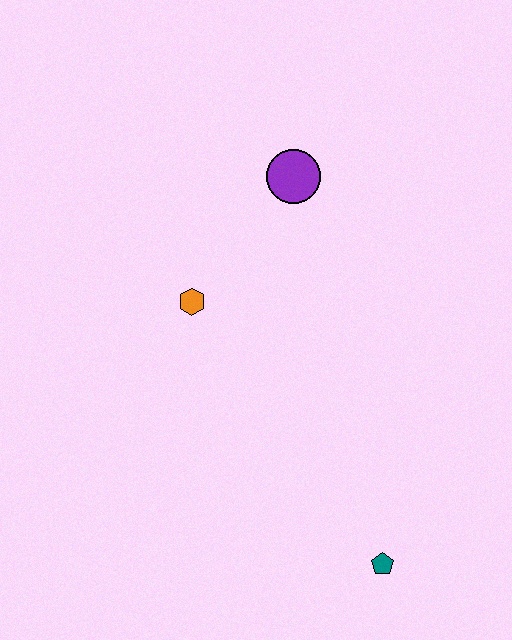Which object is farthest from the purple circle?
The teal pentagon is farthest from the purple circle.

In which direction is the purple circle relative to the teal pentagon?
The purple circle is above the teal pentagon.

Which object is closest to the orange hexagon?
The purple circle is closest to the orange hexagon.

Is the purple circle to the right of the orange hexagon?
Yes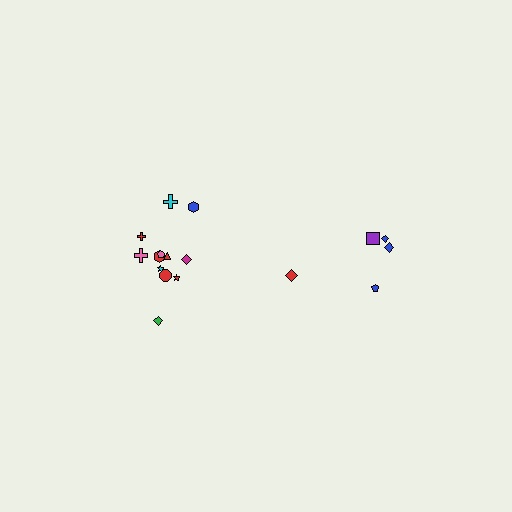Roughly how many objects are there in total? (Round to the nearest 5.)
Roughly 15 objects in total.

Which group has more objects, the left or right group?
The left group.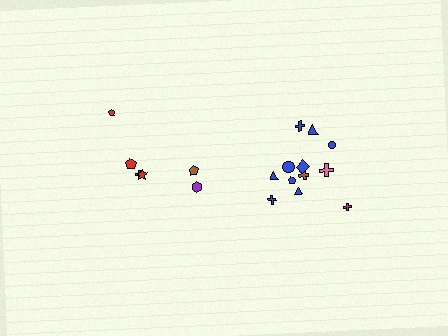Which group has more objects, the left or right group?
The right group.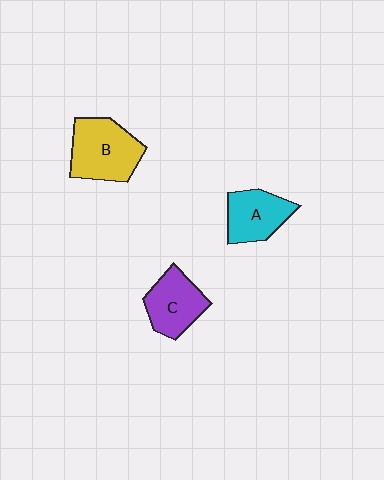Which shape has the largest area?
Shape B (yellow).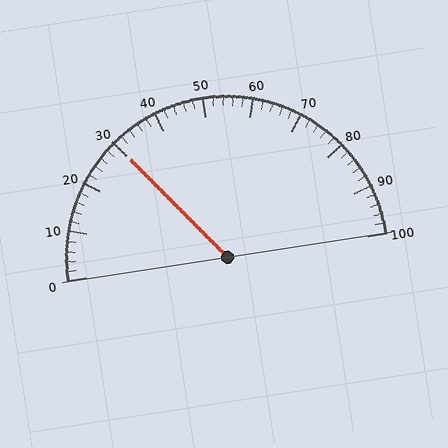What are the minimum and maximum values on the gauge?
The gauge ranges from 0 to 100.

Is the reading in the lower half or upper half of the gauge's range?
The reading is in the lower half of the range (0 to 100).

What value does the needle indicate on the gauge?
The needle indicates approximately 30.